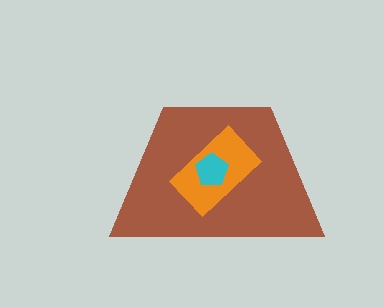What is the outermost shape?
The brown trapezoid.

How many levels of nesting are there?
3.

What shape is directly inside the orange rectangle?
The cyan pentagon.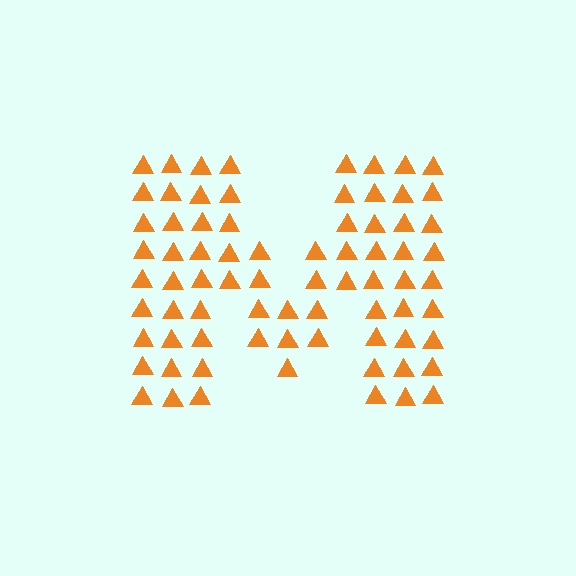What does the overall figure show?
The overall figure shows the letter M.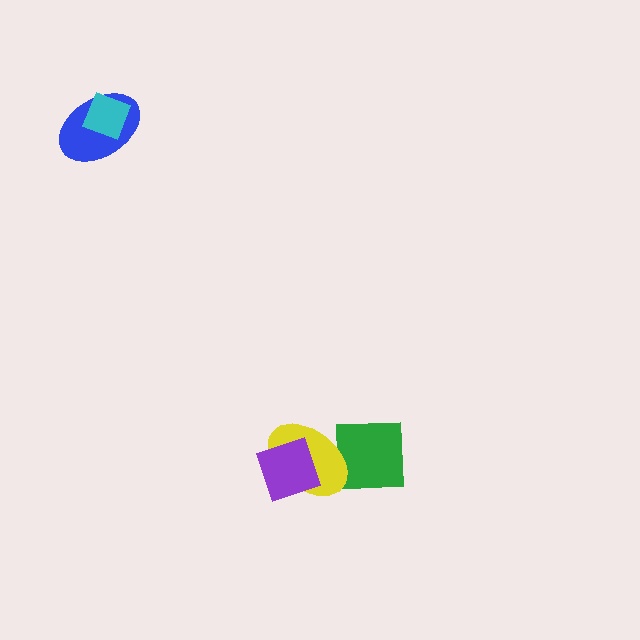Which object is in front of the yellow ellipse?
The purple square is in front of the yellow ellipse.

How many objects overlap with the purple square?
1 object overlaps with the purple square.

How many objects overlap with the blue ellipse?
1 object overlaps with the blue ellipse.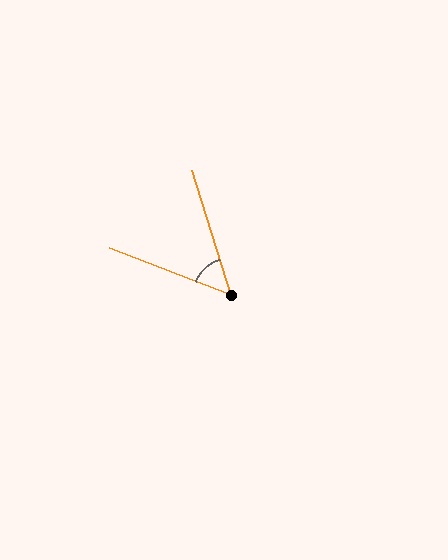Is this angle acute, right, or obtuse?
It is acute.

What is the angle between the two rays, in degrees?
Approximately 51 degrees.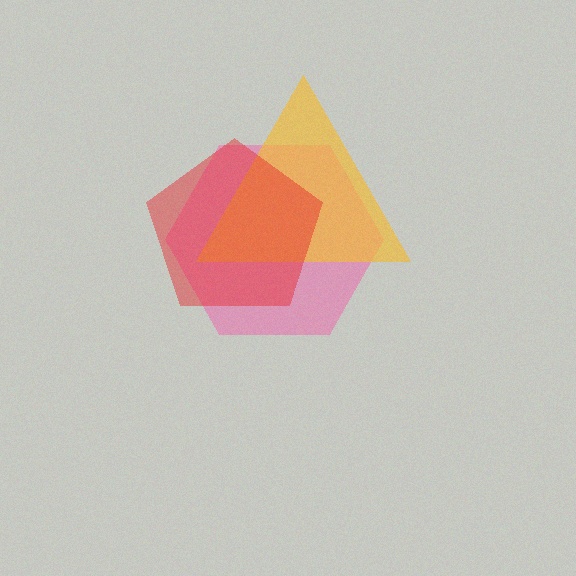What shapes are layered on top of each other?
The layered shapes are: a pink hexagon, a yellow triangle, a red pentagon.